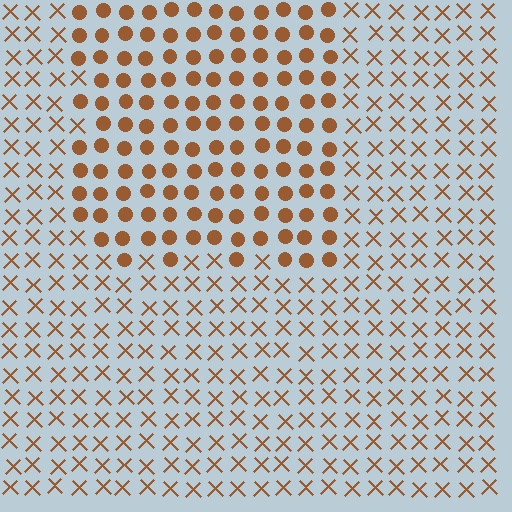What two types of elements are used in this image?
The image uses circles inside the rectangle region and X marks outside it.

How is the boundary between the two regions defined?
The boundary is defined by a change in element shape: circles inside vs. X marks outside. All elements share the same color and spacing.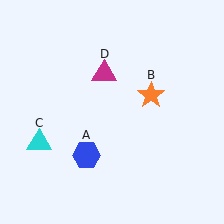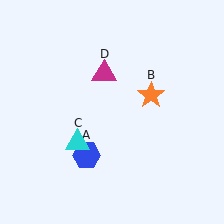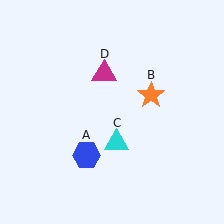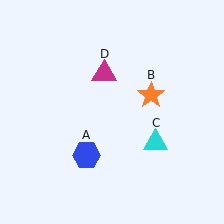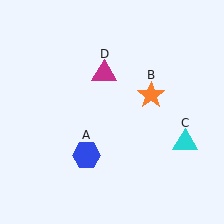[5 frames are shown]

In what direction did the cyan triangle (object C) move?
The cyan triangle (object C) moved right.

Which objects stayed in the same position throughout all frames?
Blue hexagon (object A) and orange star (object B) and magenta triangle (object D) remained stationary.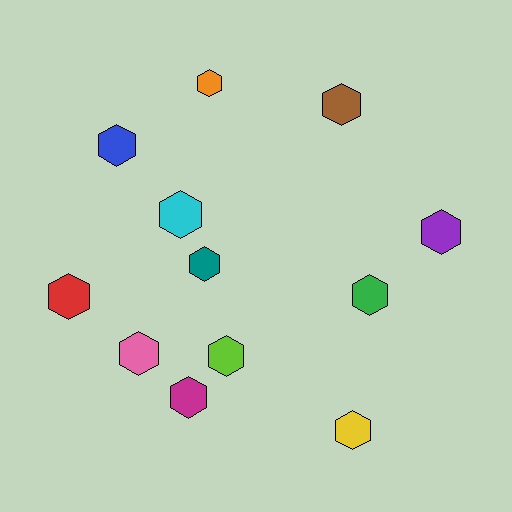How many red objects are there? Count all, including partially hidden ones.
There is 1 red object.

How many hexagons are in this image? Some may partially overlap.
There are 12 hexagons.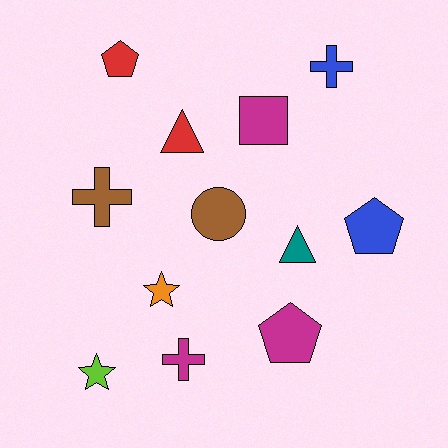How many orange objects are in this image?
There is 1 orange object.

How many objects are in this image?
There are 12 objects.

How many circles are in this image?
There is 1 circle.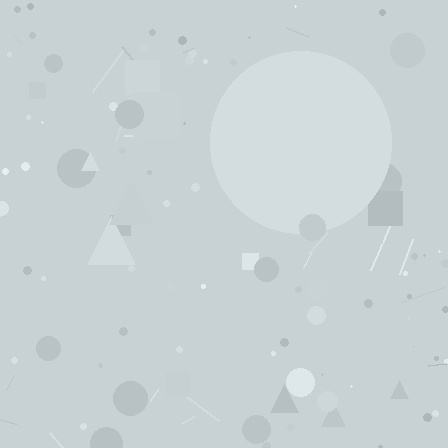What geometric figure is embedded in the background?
A circle is embedded in the background.